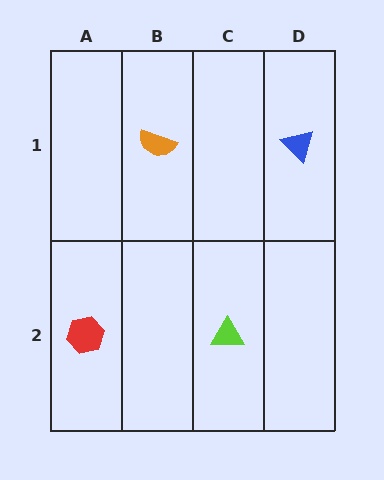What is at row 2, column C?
A lime triangle.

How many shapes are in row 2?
2 shapes.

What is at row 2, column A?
A red hexagon.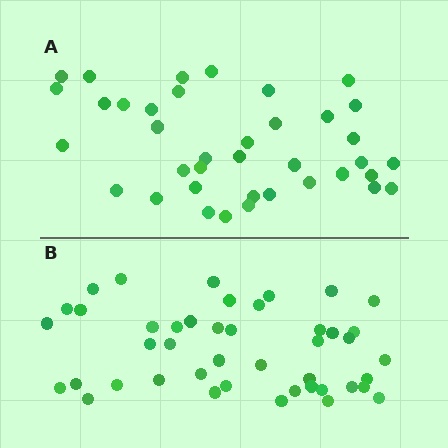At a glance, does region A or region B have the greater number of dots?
Region B (the bottom region) has more dots.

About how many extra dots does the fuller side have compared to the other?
Region B has about 6 more dots than region A.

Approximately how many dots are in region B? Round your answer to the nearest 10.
About 40 dots. (The exact count is 44, which rounds to 40.)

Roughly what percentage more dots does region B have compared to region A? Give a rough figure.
About 15% more.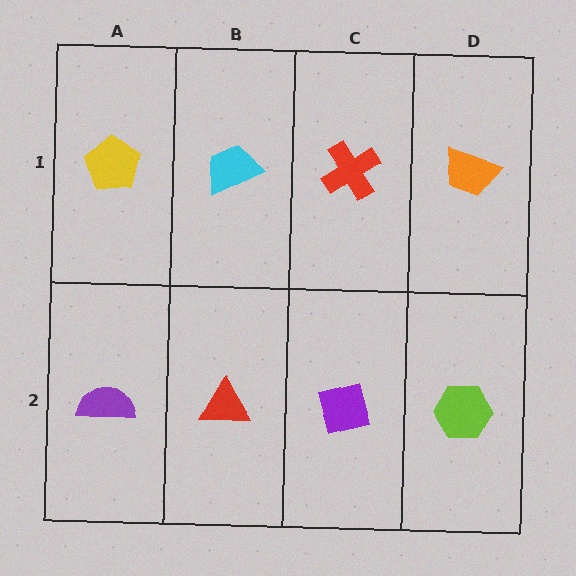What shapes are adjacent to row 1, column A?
A purple semicircle (row 2, column A), a cyan trapezoid (row 1, column B).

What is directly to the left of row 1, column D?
A red cross.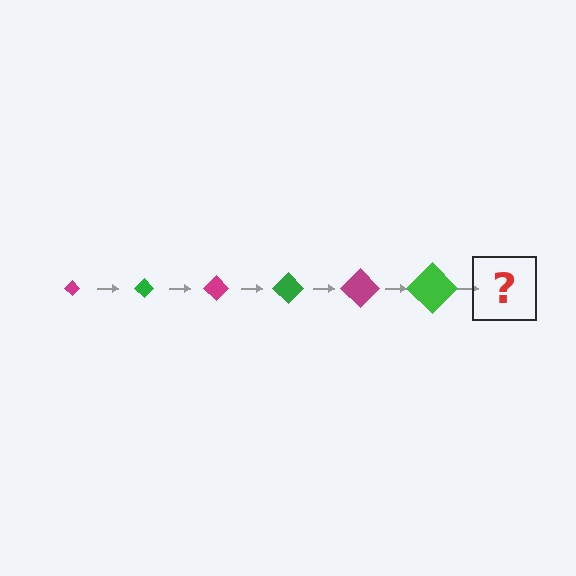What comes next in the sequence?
The next element should be a magenta diamond, larger than the previous one.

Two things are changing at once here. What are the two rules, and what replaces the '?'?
The two rules are that the diamond grows larger each step and the color cycles through magenta and green. The '?' should be a magenta diamond, larger than the previous one.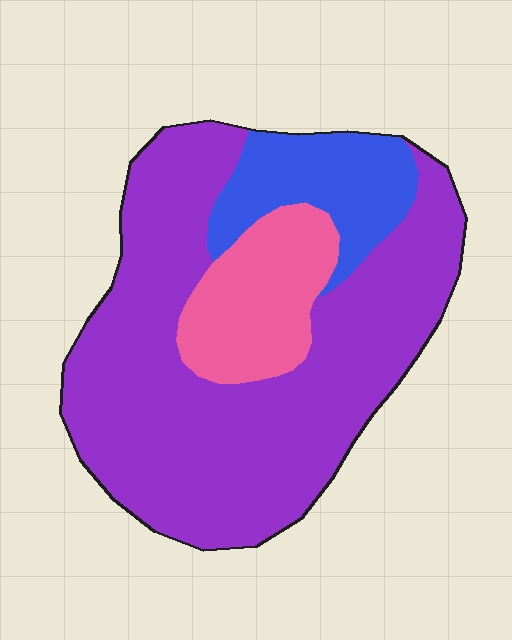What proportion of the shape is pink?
Pink takes up less than a sixth of the shape.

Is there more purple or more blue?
Purple.